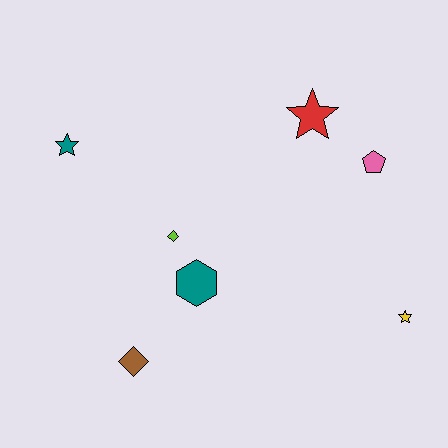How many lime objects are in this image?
There is 1 lime object.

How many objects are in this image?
There are 7 objects.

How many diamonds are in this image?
There are 2 diamonds.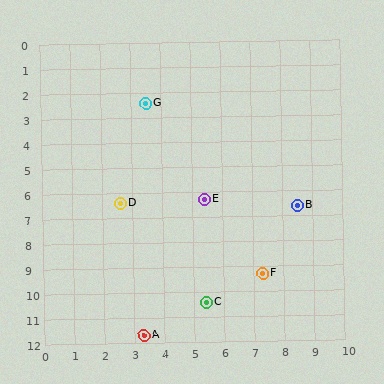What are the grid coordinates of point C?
Point C is at approximately (5.4, 10.4).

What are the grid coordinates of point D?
Point D is at approximately (2.6, 6.4).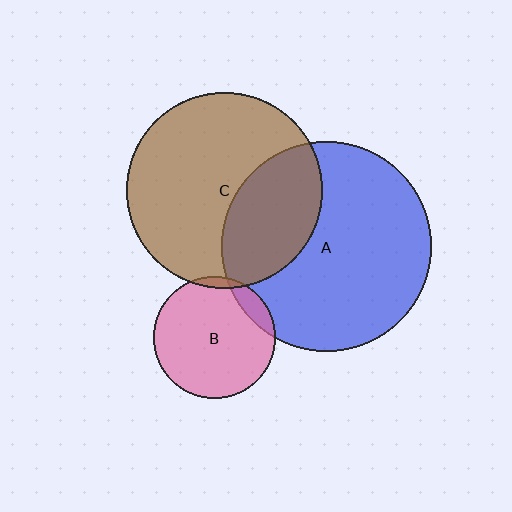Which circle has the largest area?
Circle A (blue).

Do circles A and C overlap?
Yes.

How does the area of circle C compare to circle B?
Approximately 2.6 times.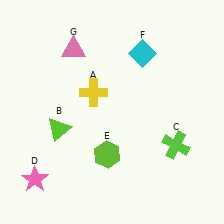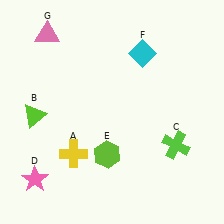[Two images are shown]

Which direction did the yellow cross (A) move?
The yellow cross (A) moved down.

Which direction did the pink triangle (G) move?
The pink triangle (G) moved left.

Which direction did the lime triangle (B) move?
The lime triangle (B) moved left.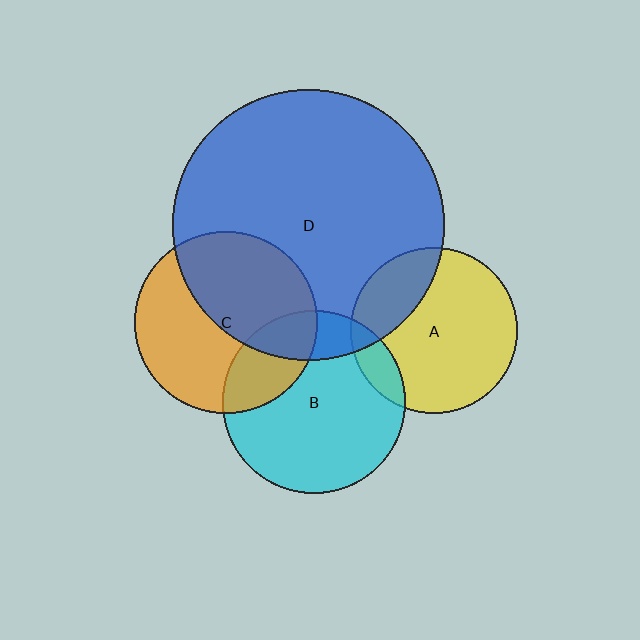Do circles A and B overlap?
Yes.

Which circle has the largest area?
Circle D (blue).